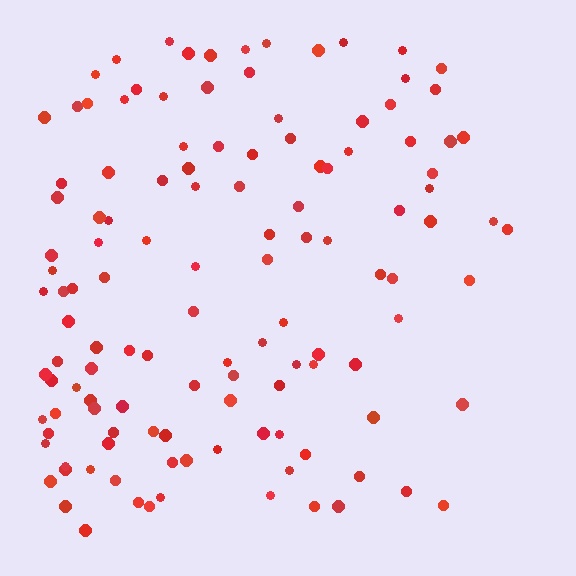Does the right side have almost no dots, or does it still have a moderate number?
Still a moderate number, just noticeably fewer than the left.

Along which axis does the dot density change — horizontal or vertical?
Horizontal.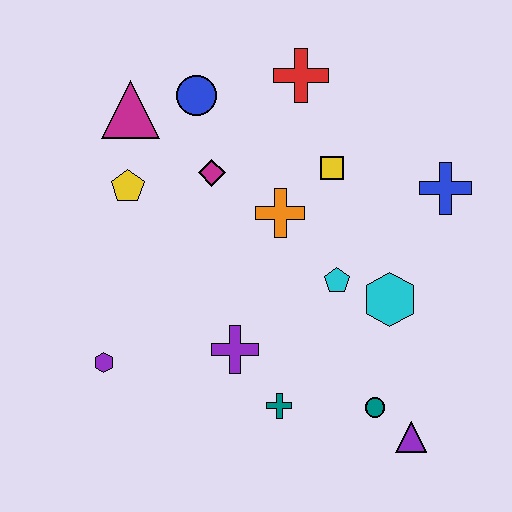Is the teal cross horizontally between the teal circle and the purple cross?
Yes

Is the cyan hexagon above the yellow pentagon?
No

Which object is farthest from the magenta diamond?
The purple triangle is farthest from the magenta diamond.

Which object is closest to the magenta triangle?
The blue circle is closest to the magenta triangle.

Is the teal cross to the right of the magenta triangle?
Yes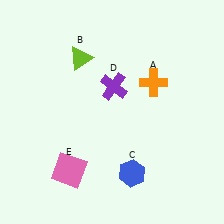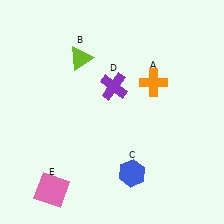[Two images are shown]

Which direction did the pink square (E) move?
The pink square (E) moved down.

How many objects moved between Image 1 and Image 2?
1 object moved between the two images.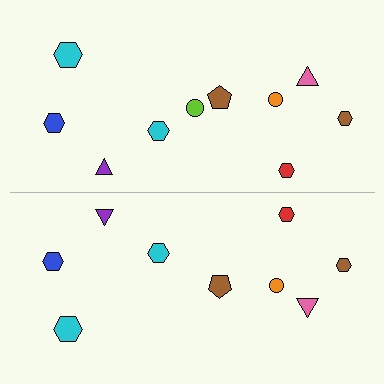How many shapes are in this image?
There are 19 shapes in this image.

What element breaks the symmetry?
A lime circle is missing from the bottom side.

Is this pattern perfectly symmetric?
No, the pattern is not perfectly symmetric. A lime circle is missing from the bottom side.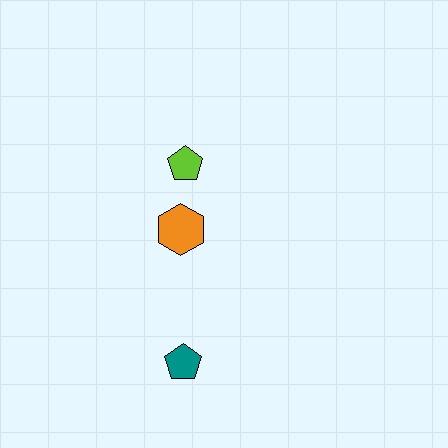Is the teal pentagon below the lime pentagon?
Yes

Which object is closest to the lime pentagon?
The orange hexagon is closest to the lime pentagon.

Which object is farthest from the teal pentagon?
The lime pentagon is farthest from the teal pentagon.